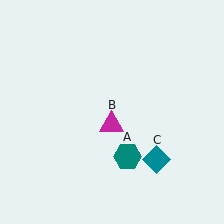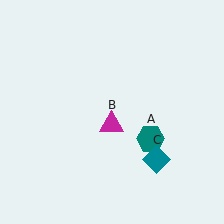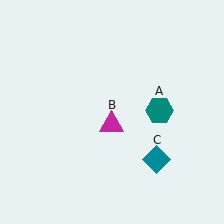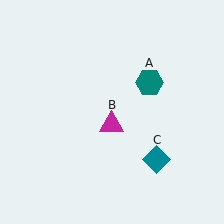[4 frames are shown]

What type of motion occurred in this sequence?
The teal hexagon (object A) rotated counterclockwise around the center of the scene.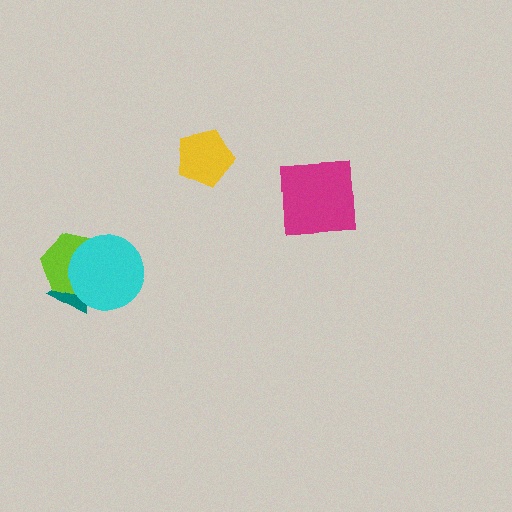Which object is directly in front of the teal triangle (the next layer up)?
The lime hexagon is directly in front of the teal triangle.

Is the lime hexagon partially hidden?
Yes, it is partially covered by another shape.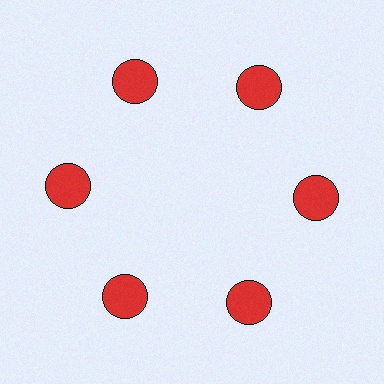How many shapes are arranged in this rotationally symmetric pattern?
There are 6 shapes, arranged in 6 groups of 1.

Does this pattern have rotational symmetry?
Yes, this pattern has 6-fold rotational symmetry. It looks the same after rotating 60 degrees around the center.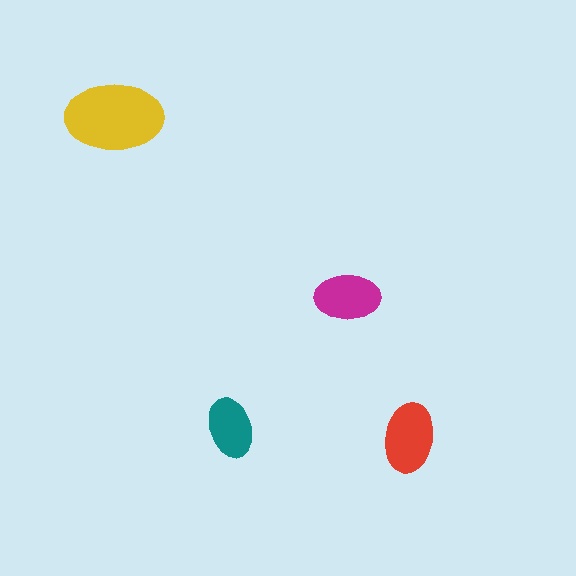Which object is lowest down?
The red ellipse is bottommost.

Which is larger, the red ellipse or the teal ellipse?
The red one.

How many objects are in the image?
There are 4 objects in the image.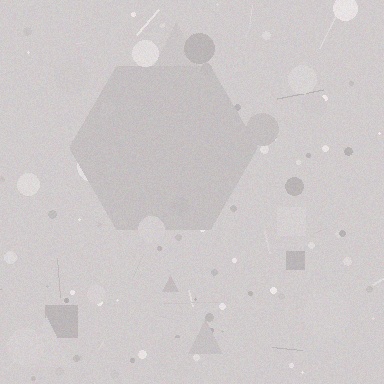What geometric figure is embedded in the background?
A hexagon is embedded in the background.